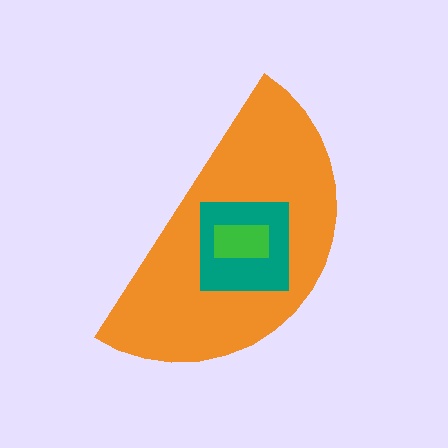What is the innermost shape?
The green rectangle.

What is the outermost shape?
The orange semicircle.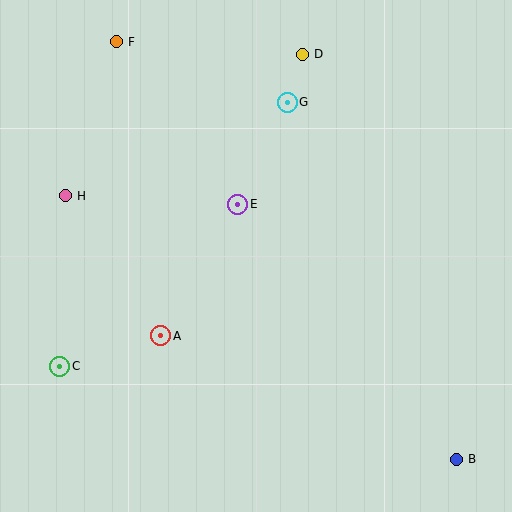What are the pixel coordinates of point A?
Point A is at (161, 336).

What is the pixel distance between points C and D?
The distance between C and D is 395 pixels.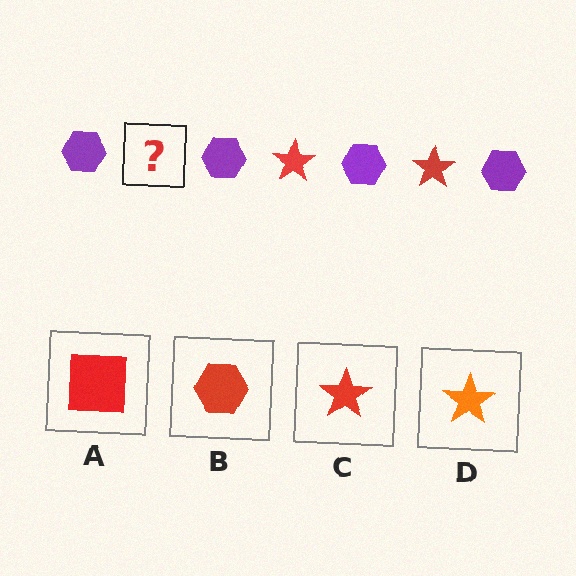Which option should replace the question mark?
Option C.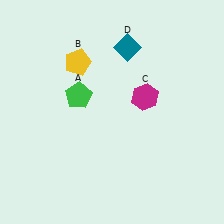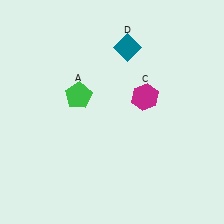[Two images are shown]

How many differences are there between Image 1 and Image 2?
There is 1 difference between the two images.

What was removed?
The yellow pentagon (B) was removed in Image 2.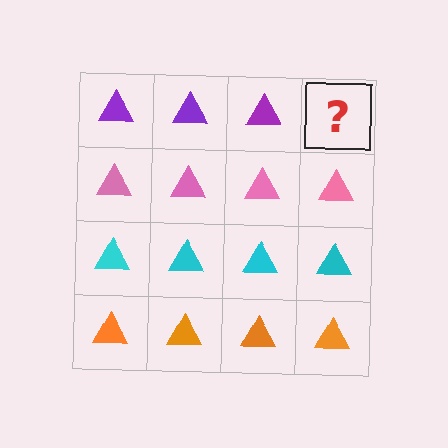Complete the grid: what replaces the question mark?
The question mark should be replaced with a purple triangle.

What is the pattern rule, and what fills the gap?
The rule is that each row has a consistent color. The gap should be filled with a purple triangle.